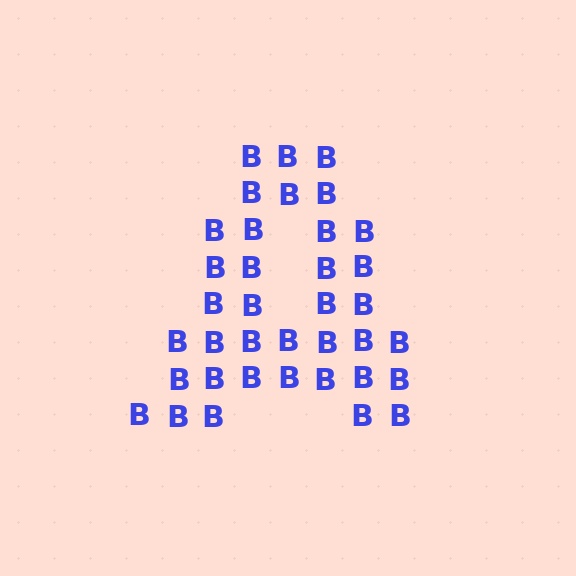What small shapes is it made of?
It is made of small letter B's.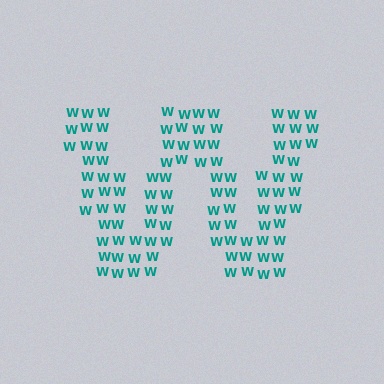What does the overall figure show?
The overall figure shows the letter W.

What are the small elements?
The small elements are letter W's.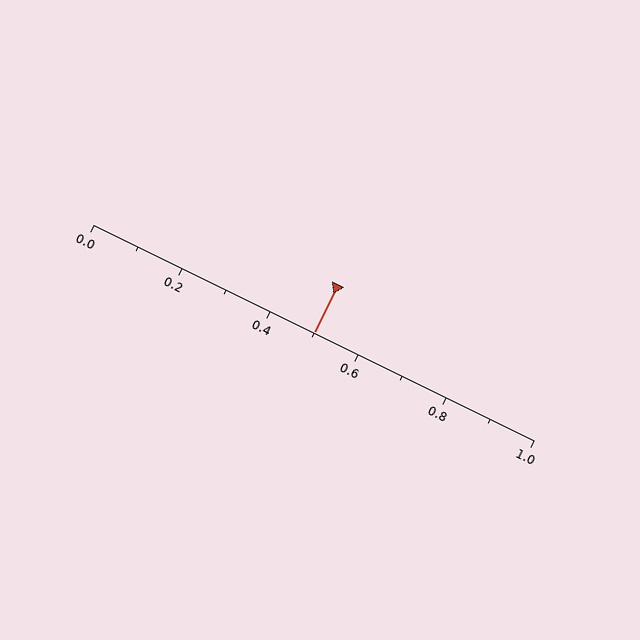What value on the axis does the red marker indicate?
The marker indicates approximately 0.5.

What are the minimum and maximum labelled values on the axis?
The axis runs from 0.0 to 1.0.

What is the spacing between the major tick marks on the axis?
The major ticks are spaced 0.2 apart.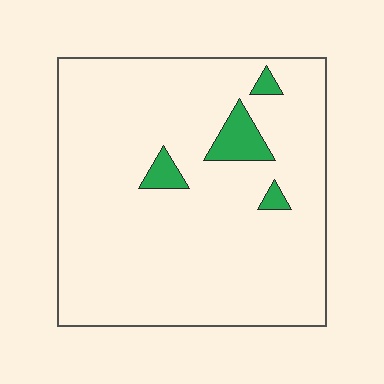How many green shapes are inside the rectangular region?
4.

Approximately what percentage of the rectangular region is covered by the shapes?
Approximately 5%.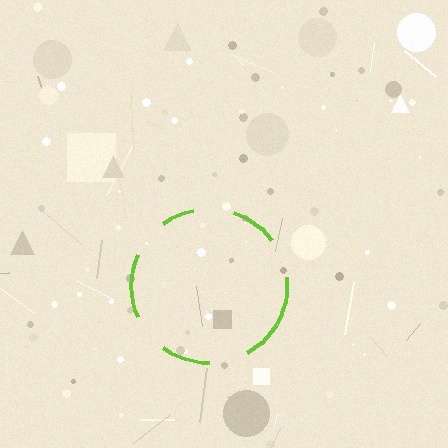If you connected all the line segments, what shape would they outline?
They would outline a circle.